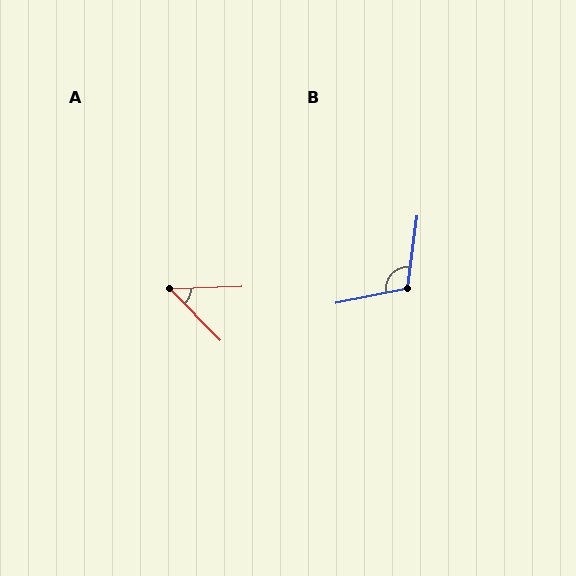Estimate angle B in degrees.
Approximately 109 degrees.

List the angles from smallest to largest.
A (48°), B (109°).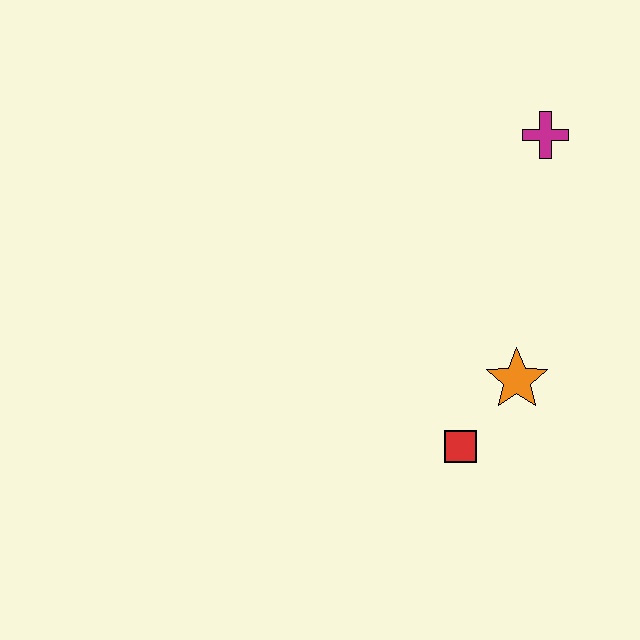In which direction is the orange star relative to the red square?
The orange star is above the red square.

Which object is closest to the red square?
The orange star is closest to the red square.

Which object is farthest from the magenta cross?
The red square is farthest from the magenta cross.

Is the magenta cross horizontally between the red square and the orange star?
No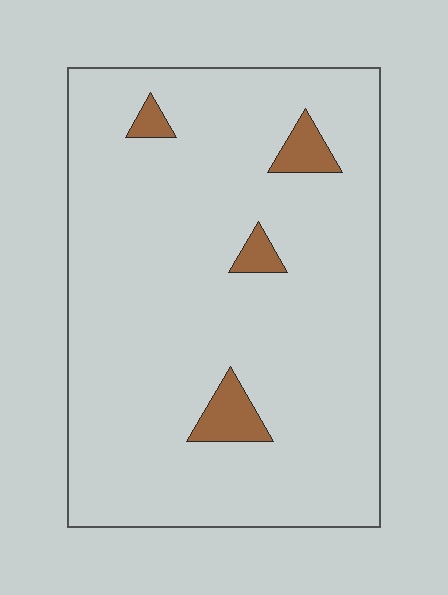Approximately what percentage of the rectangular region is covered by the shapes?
Approximately 5%.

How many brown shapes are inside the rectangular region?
4.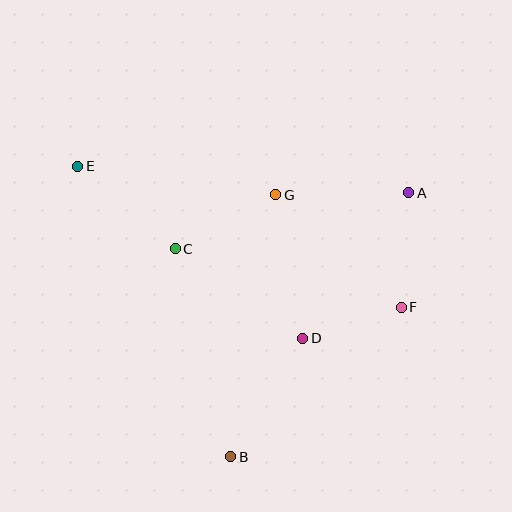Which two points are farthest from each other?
Points E and F are farthest from each other.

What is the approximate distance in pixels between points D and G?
The distance between D and G is approximately 146 pixels.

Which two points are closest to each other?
Points D and F are closest to each other.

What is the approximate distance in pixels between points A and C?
The distance between A and C is approximately 240 pixels.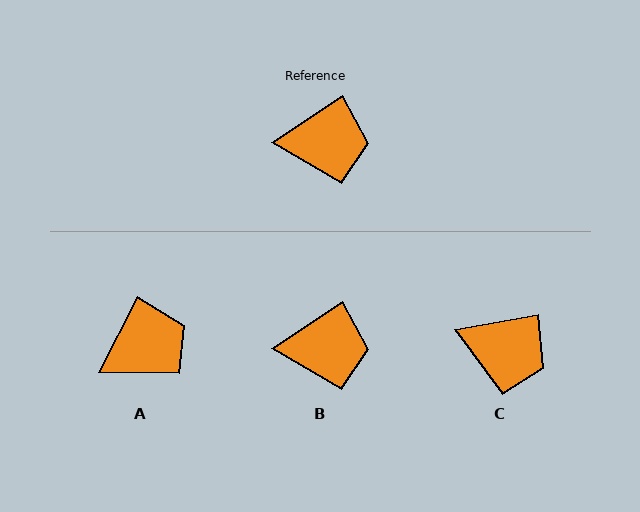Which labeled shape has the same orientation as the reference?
B.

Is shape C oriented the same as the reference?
No, it is off by about 23 degrees.